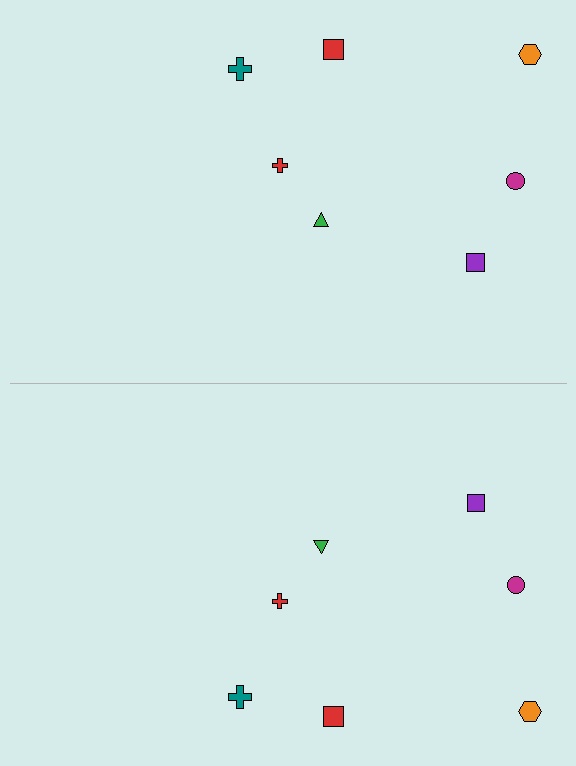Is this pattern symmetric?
Yes, this pattern has bilateral (reflection) symmetry.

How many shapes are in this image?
There are 14 shapes in this image.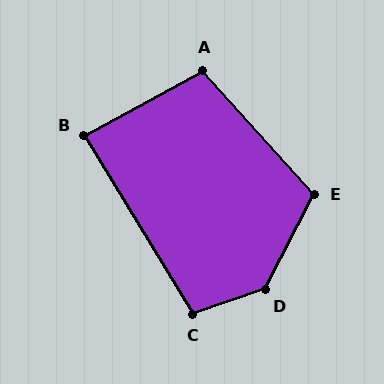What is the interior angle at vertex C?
Approximately 103 degrees (obtuse).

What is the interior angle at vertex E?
Approximately 111 degrees (obtuse).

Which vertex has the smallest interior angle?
B, at approximately 87 degrees.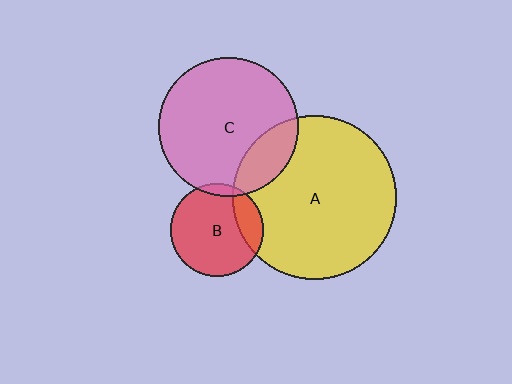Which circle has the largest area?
Circle A (yellow).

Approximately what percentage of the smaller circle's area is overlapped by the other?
Approximately 20%.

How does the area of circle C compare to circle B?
Approximately 2.2 times.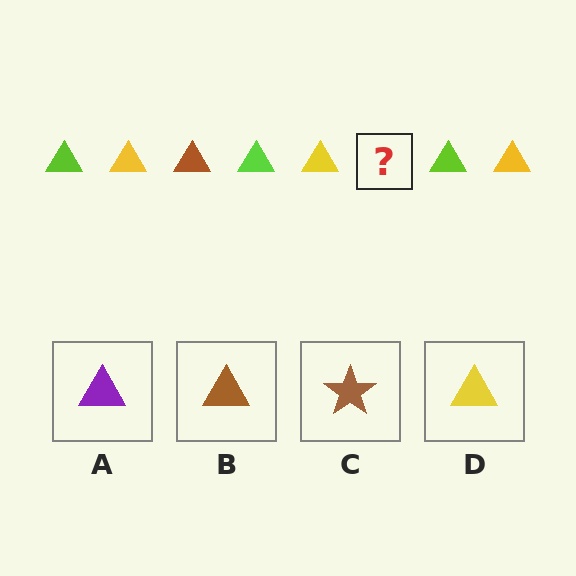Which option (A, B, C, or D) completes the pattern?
B.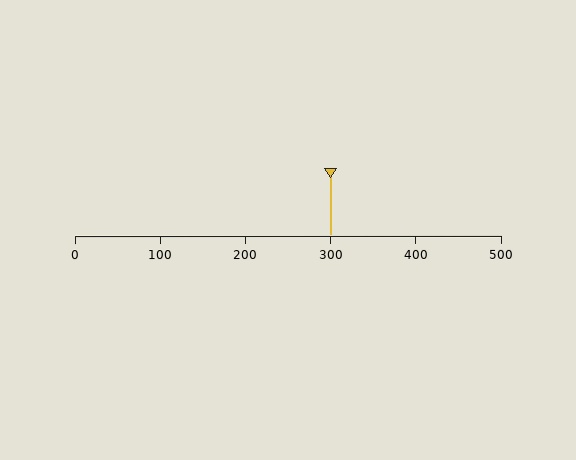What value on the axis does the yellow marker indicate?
The marker indicates approximately 300.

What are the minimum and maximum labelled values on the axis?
The axis runs from 0 to 500.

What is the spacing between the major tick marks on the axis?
The major ticks are spaced 100 apart.